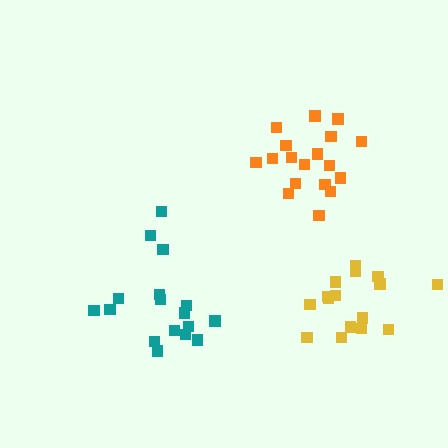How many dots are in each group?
Group 1: 18 dots, Group 2: 17 dots, Group 3: 16 dots (51 total).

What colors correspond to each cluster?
The clusters are colored: orange, teal, yellow.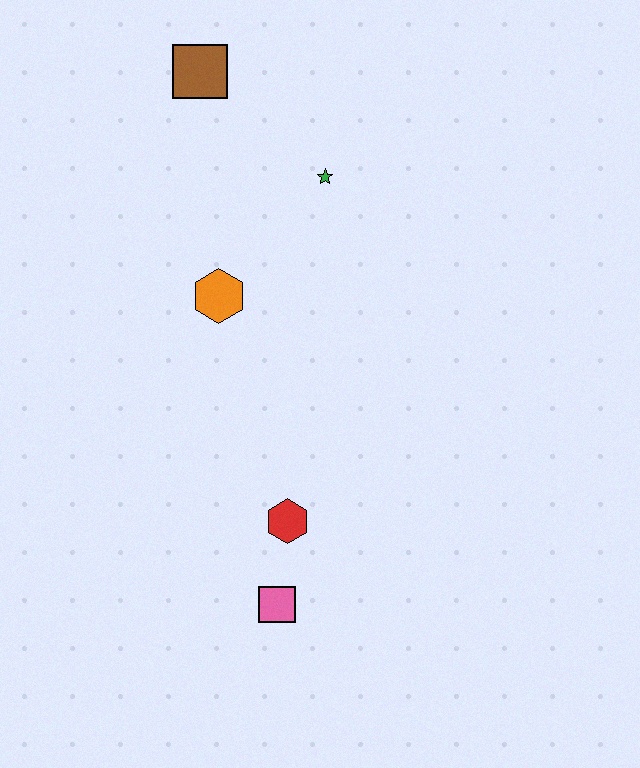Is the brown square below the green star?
No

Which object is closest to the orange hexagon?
The green star is closest to the orange hexagon.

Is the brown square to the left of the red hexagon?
Yes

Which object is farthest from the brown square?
The pink square is farthest from the brown square.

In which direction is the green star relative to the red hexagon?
The green star is above the red hexagon.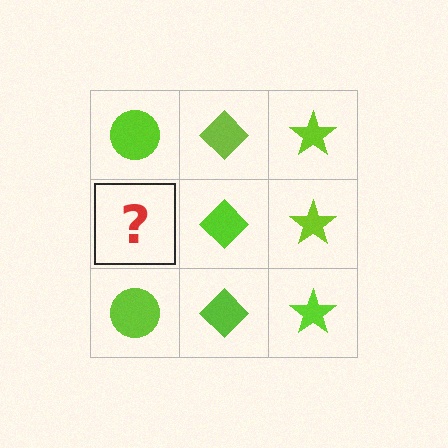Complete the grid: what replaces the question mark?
The question mark should be replaced with a lime circle.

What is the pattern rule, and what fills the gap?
The rule is that each column has a consistent shape. The gap should be filled with a lime circle.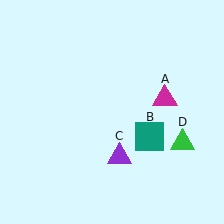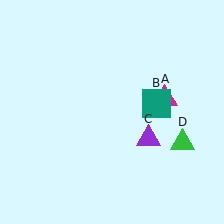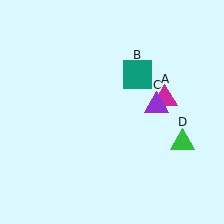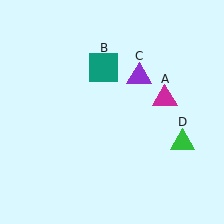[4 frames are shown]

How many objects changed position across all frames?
2 objects changed position: teal square (object B), purple triangle (object C).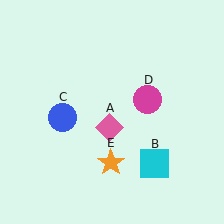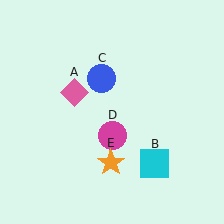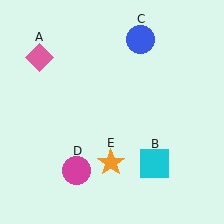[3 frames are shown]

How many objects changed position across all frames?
3 objects changed position: pink diamond (object A), blue circle (object C), magenta circle (object D).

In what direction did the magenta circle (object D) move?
The magenta circle (object D) moved down and to the left.